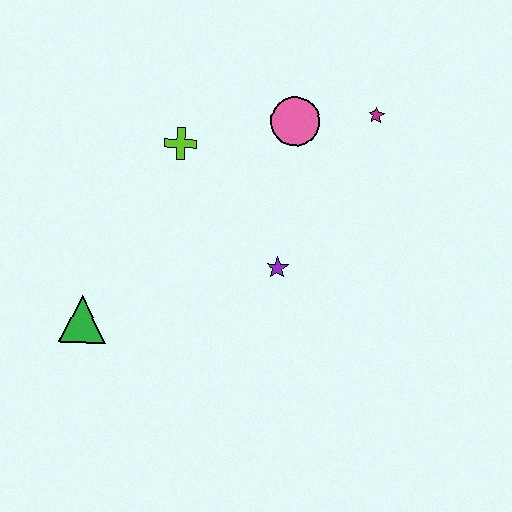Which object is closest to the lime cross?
The pink circle is closest to the lime cross.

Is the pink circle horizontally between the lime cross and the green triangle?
No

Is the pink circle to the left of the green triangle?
No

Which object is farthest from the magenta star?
The green triangle is farthest from the magenta star.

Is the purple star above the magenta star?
No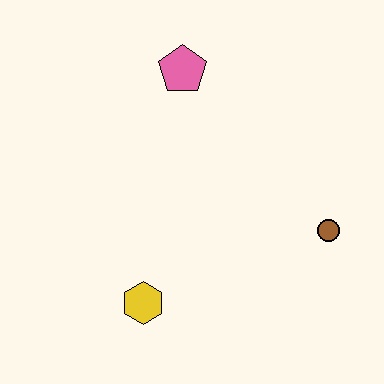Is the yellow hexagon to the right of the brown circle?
No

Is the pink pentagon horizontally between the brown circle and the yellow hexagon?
Yes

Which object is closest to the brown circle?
The yellow hexagon is closest to the brown circle.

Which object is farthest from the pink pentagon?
The yellow hexagon is farthest from the pink pentagon.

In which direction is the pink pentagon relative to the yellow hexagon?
The pink pentagon is above the yellow hexagon.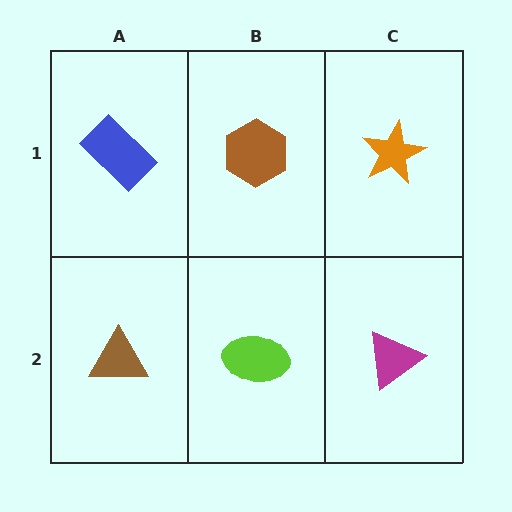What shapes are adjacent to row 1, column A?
A brown triangle (row 2, column A), a brown hexagon (row 1, column B).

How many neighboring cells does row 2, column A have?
2.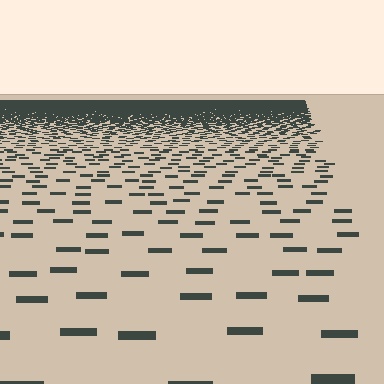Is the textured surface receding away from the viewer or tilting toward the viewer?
The surface is receding away from the viewer. Texture elements get smaller and denser toward the top.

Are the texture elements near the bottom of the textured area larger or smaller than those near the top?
Larger. Near the bottom, elements are closer to the viewer and appear at a bigger on-screen size.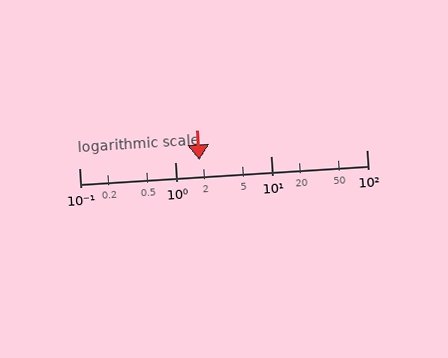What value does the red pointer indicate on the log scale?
The pointer indicates approximately 1.8.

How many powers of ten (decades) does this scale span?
The scale spans 3 decades, from 0.1 to 100.